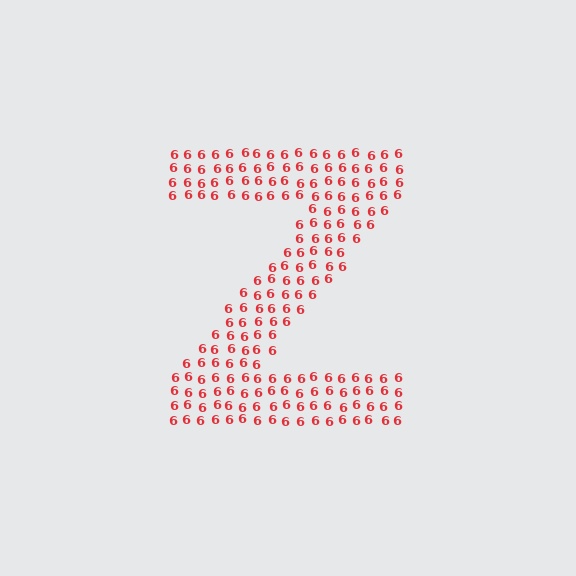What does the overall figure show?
The overall figure shows the letter Z.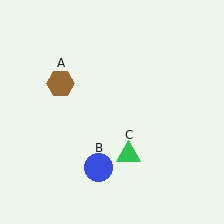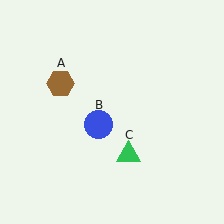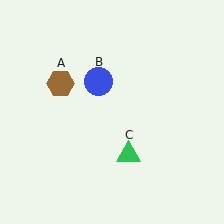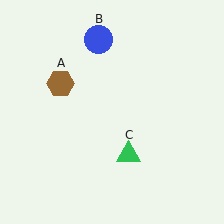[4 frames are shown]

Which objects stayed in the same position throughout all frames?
Brown hexagon (object A) and green triangle (object C) remained stationary.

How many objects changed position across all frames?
1 object changed position: blue circle (object B).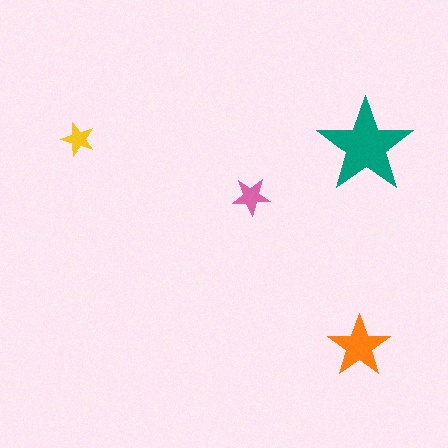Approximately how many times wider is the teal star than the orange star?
About 1.5 times wider.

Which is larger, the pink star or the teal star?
The teal one.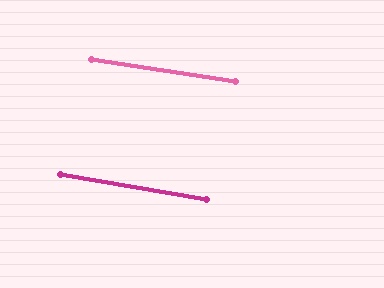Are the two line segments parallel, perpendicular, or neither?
Parallel — their directions differ by only 0.7°.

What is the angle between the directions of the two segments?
Approximately 1 degree.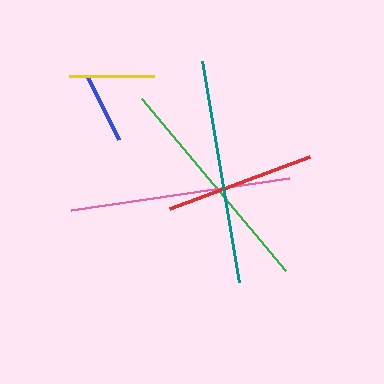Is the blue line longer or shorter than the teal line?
The teal line is longer than the blue line.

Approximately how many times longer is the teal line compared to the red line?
The teal line is approximately 1.5 times the length of the red line.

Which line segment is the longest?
The green line is the longest at approximately 225 pixels.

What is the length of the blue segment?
The blue segment is approximately 70 pixels long.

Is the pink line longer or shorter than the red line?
The pink line is longer than the red line.